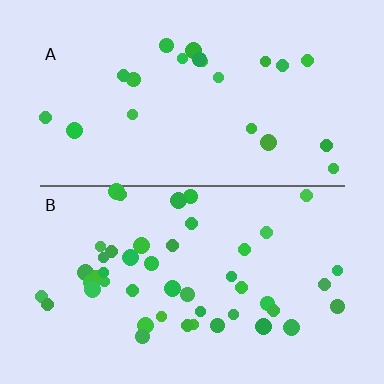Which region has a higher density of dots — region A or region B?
B (the bottom).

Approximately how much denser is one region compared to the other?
Approximately 2.2× — region B over region A.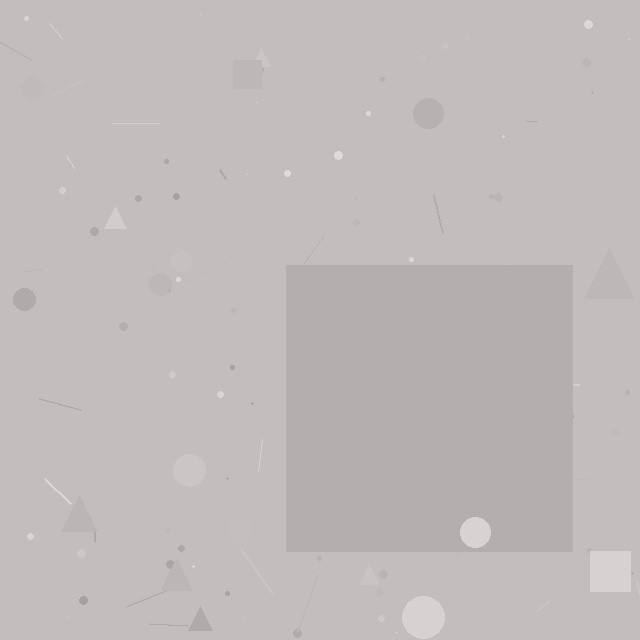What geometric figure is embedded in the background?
A square is embedded in the background.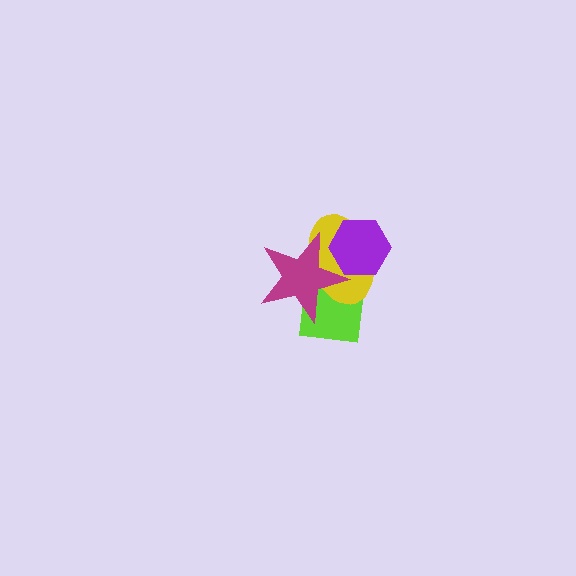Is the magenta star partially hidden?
No, no other shape covers it.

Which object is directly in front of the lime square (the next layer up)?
The yellow ellipse is directly in front of the lime square.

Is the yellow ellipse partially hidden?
Yes, it is partially covered by another shape.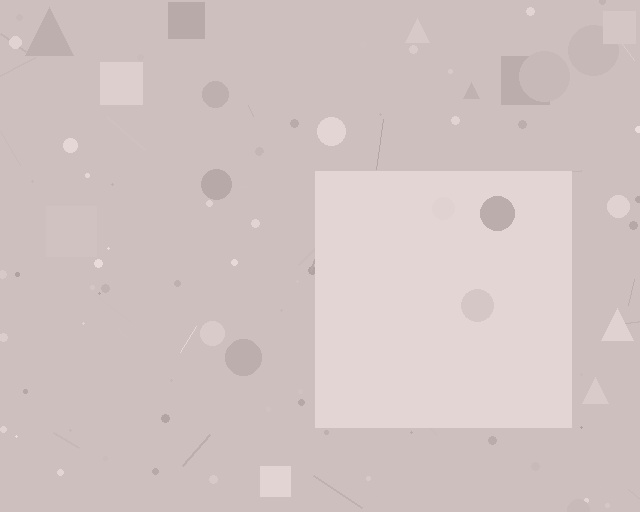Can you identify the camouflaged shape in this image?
The camouflaged shape is a square.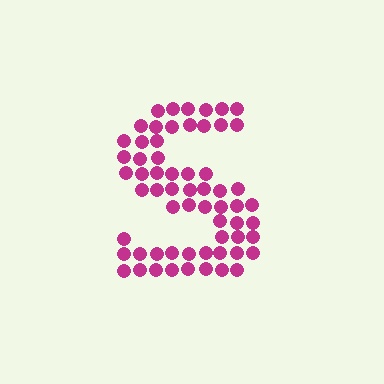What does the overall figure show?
The overall figure shows the letter S.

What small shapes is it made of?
It is made of small circles.